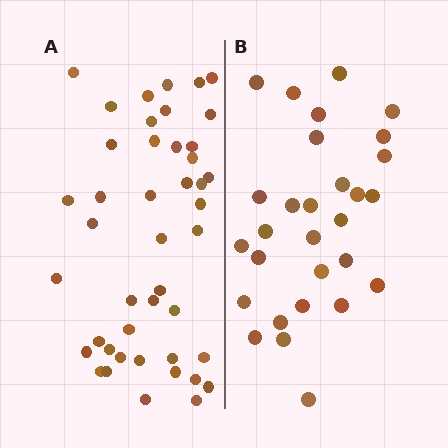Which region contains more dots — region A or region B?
Region A (the left region) has more dots.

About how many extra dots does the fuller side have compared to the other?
Region A has approximately 15 more dots than region B.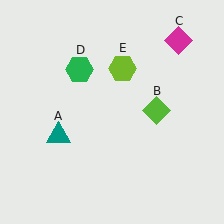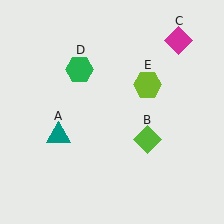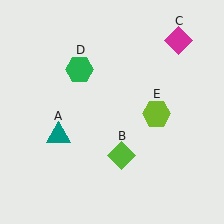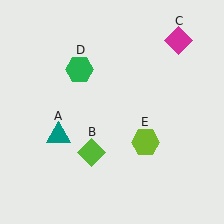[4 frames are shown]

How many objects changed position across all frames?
2 objects changed position: lime diamond (object B), lime hexagon (object E).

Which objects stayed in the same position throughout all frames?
Teal triangle (object A) and magenta diamond (object C) and green hexagon (object D) remained stationary.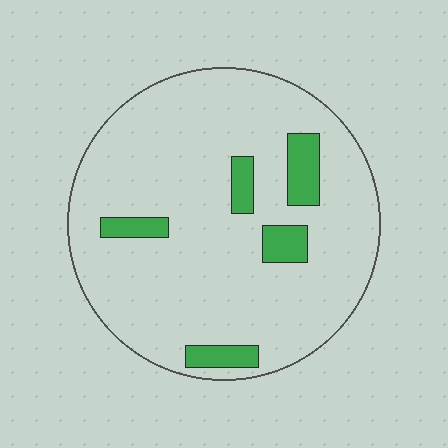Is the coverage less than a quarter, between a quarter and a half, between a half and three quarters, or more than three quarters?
Less than a quarter.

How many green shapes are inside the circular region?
5.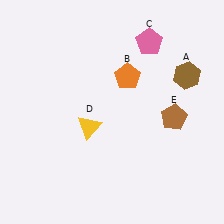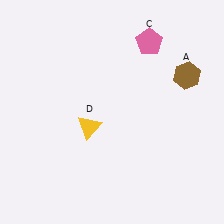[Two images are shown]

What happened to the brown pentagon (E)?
The brown pentagon (E) was removed in Image 2. It was in the bottom-right area of Image 1.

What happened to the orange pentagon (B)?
The orange pentagon (B) was removed in Image 2. It was in the top-right area of Image 1.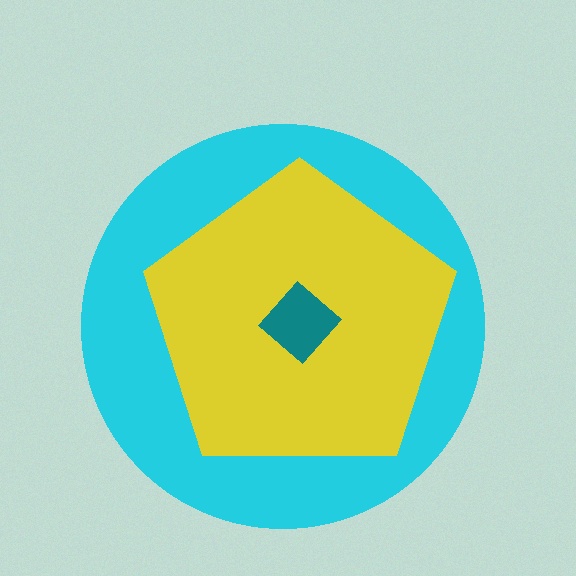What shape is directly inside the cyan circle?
The yellow pentagon.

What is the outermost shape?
The cyan circle.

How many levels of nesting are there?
3.